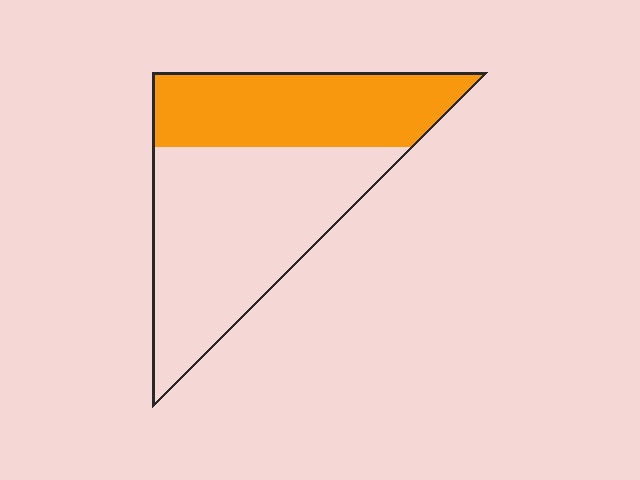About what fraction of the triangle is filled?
About two fifths (2/5).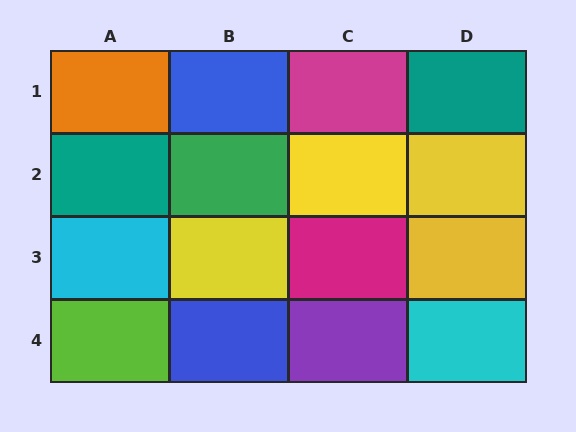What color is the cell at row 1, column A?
Orange.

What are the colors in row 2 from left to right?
Teal, green, yellow, yellow.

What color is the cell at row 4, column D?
Cyan.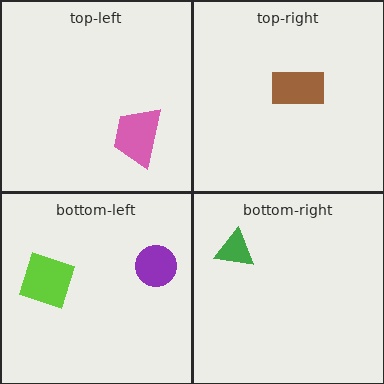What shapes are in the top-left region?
The pink trapezoid.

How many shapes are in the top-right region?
1.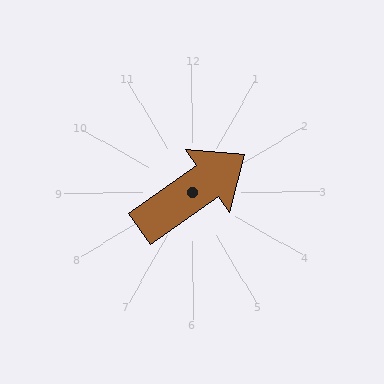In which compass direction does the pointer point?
Northeast.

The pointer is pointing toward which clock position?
Roughly 2 o'clock.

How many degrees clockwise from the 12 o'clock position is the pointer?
Approximately 55 degrees.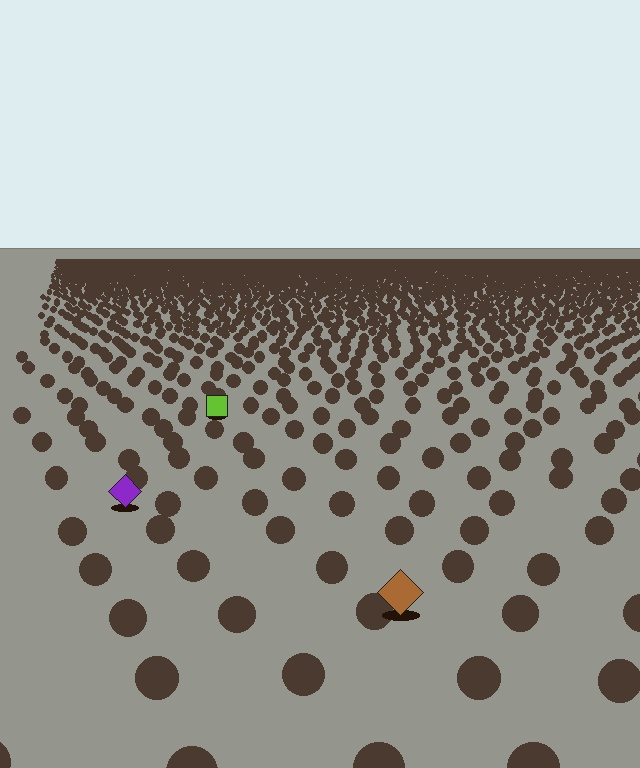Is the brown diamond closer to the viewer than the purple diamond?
Yes. The brown diamond is closer — you can tell from the texture gradient: the ground texture is coarser near it.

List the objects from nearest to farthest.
From nearest to farthest: the brown diamond, the purple diamond, the lime square.